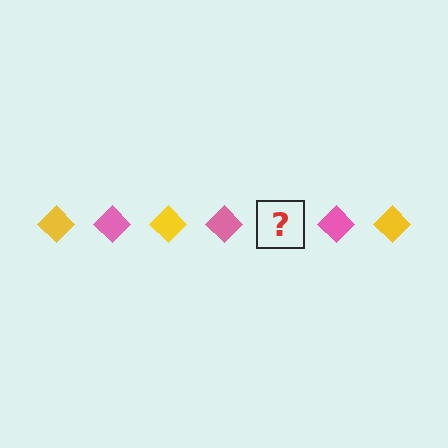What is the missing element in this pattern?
The missing element is a yellow diamond.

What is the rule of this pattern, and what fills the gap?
The rule is that the pattern cycles through yellow, pink diamonds. The gap should be filled with a yellow diamond.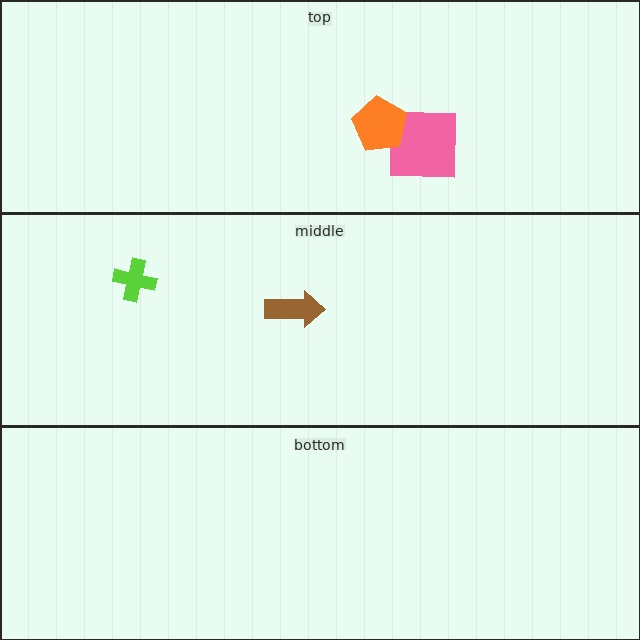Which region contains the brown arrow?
The middle region.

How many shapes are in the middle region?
2.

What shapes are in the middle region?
The brown arrow, the lime cross.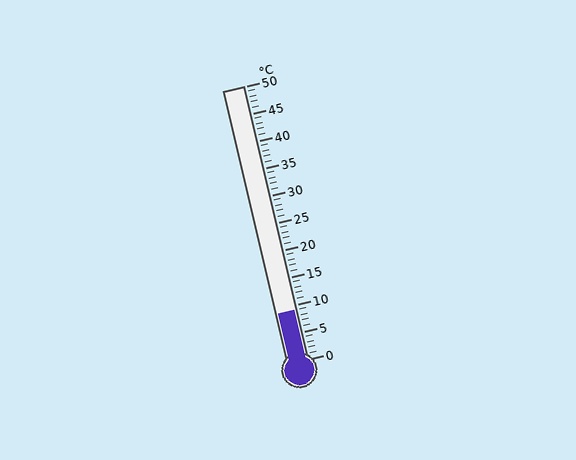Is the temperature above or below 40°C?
The temperature is below 40°C.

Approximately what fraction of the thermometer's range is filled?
The thermometer is filled to approximately 20% of its range.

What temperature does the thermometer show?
The thermometer shows approximately 9°C.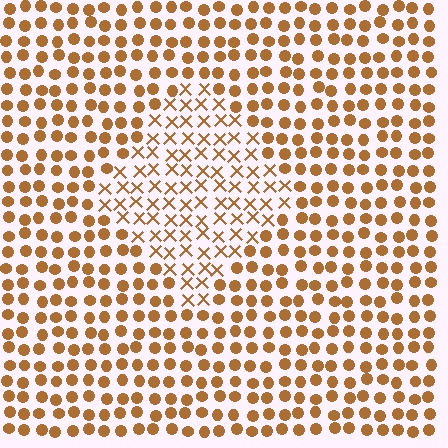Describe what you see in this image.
The image is filled with small brown elements arranged in a uniform grid. A diamond-shaped region contains X marks, while the surrounding area contains circles. The boundary is defined purely by the change in element shape.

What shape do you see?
I see a diamond.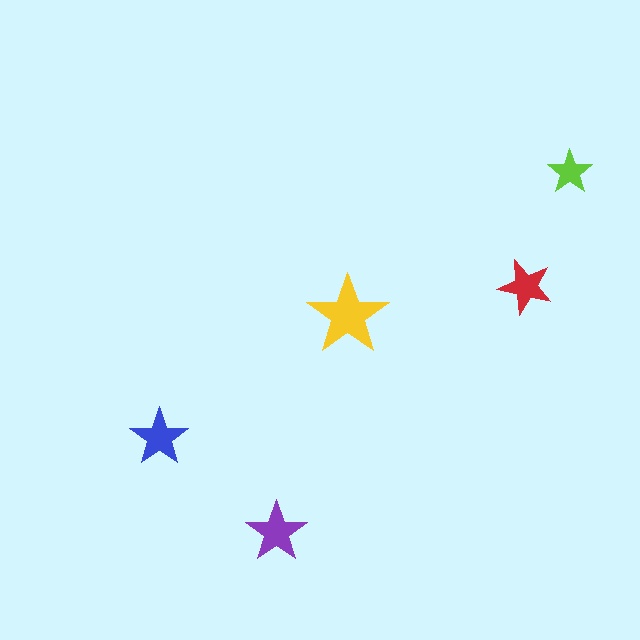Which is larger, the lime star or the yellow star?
The yellow one.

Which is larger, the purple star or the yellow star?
The yellow one.